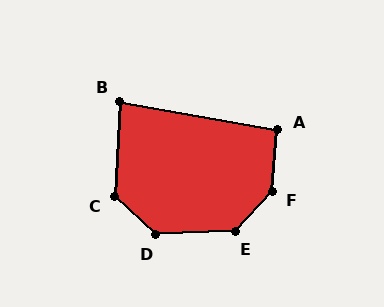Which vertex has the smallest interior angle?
B, at approximately 83 degrees.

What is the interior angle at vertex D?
Approximately 135 degrees (obtuse).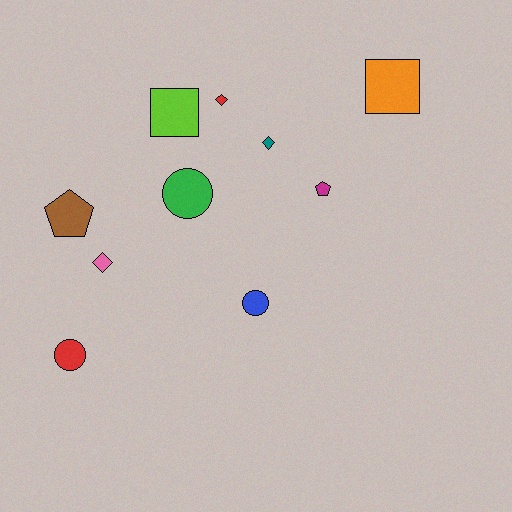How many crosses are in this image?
There are no crosses.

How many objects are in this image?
There are 10 objects.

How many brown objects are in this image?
There is 1 brown object.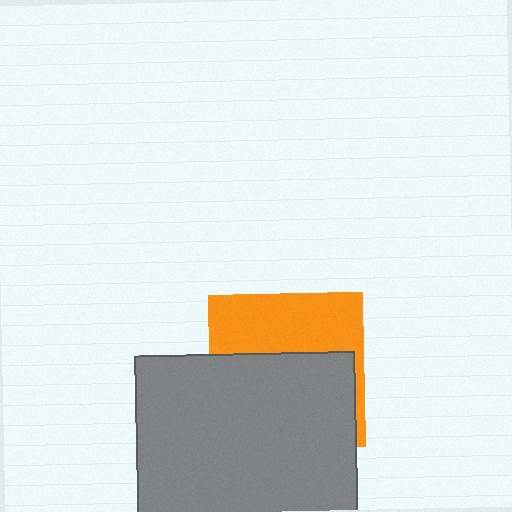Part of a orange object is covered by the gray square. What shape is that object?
It is a square.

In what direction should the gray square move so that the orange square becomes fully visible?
The gray square should move down. That is the shortest direction to clear the overlap and leave the orange square fully visible.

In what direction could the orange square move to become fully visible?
The orange square could move up. That would shift it out from behind the gray square entirely.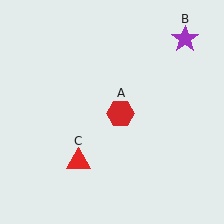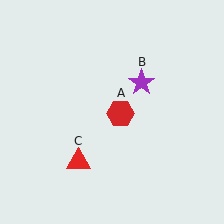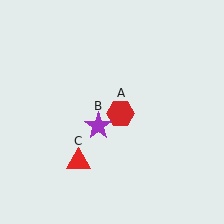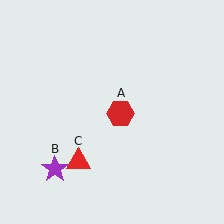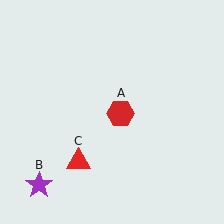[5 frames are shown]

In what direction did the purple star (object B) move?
The purple star (object B) moved down and to the left.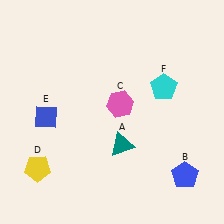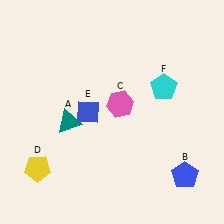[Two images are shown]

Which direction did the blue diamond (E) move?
The blue diamond (E) moved right.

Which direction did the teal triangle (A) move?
The teal triangle (A) moved left.